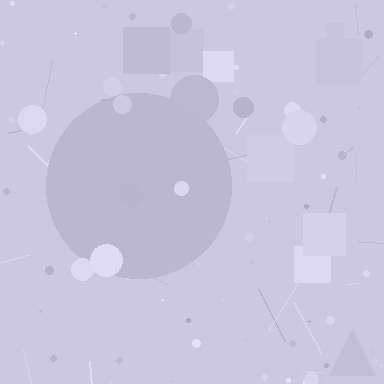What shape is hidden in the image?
A circle is hidden in the image.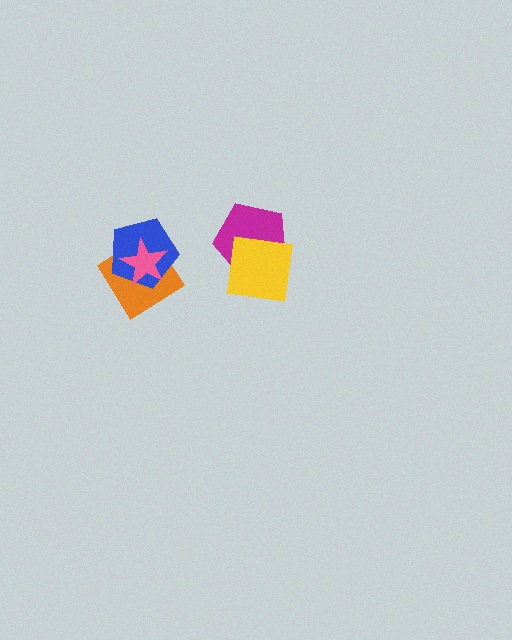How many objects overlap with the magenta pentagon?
1 object overlaps with the magenta pentagon.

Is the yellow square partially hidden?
No, no other shape covers it.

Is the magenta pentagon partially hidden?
Yes, it is partially covered by another shape.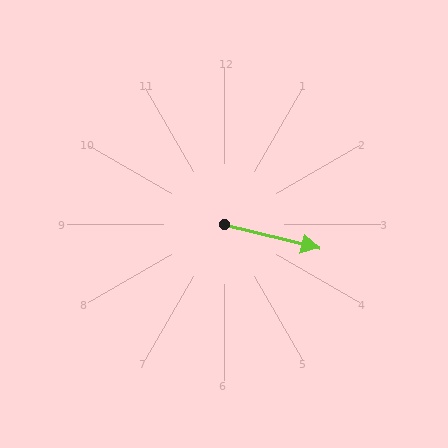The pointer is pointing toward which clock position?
Roughly 3 o'clock.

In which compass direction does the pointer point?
East.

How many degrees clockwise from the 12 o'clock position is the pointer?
Approximately 104 degrees.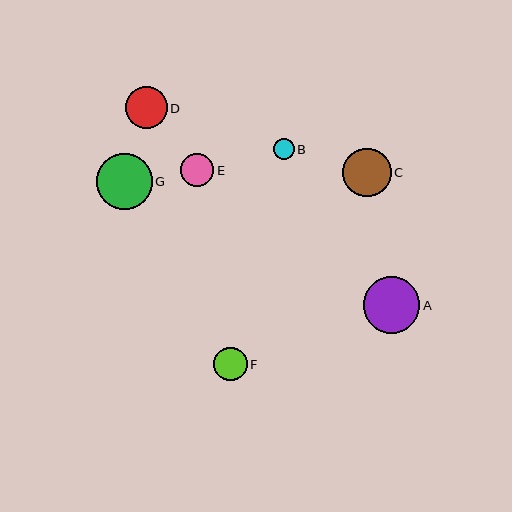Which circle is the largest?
Circle A is the largest with a size of approximately 57 pixels.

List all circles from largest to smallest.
From largest to smallest: A, G, C, D, F, E, B.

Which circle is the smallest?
Circle B is the smallest with a size of approximately 21 pixels.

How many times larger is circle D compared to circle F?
Circle D is approximately 1.2 times the size of circle F.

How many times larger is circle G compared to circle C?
Circle G is approximately 1.2 times the size of circle C.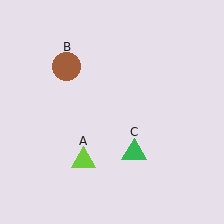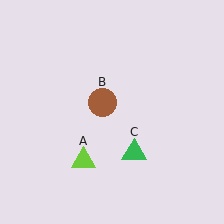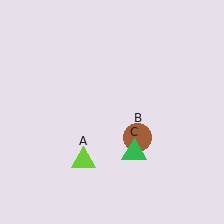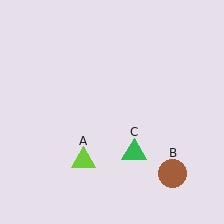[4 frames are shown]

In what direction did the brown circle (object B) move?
The brown circle (object B) moved down and to the right.